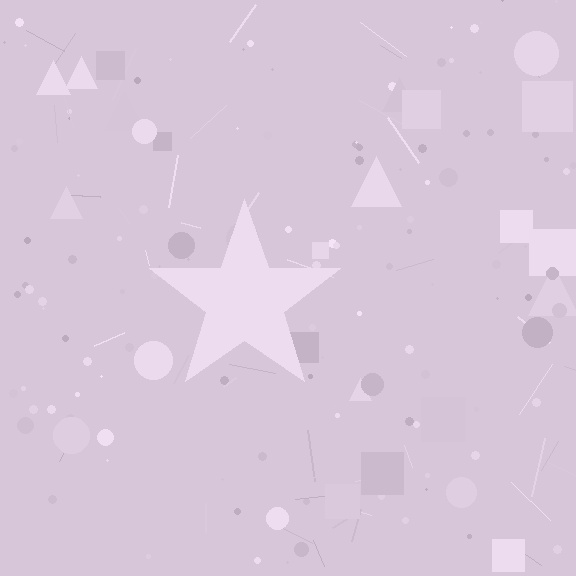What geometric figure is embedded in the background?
A star is embedded in the background.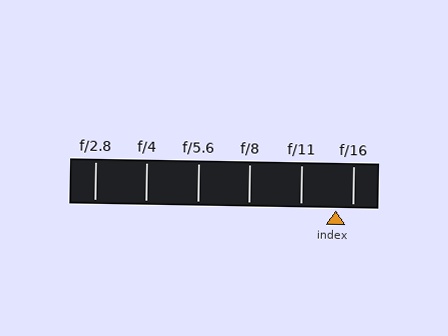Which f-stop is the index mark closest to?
The index mark is closest to f/16.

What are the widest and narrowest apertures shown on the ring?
The widest aperture shown is f/2.8 and the narrowest is f/16.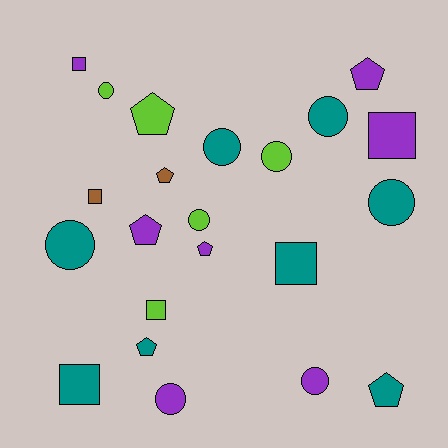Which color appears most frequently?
Teal, with 8 objects.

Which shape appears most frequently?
Circle, with 9 objects.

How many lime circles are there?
There are 3 lime circles.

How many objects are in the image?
There are 22 objects.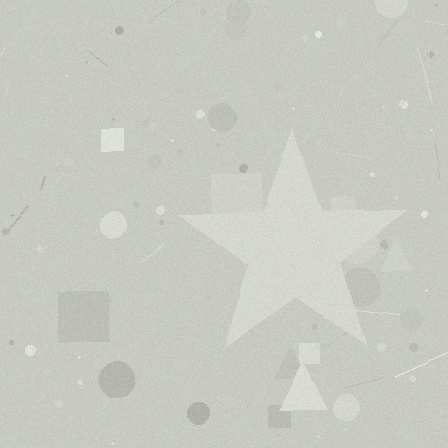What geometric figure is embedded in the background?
A star is embedded in the background.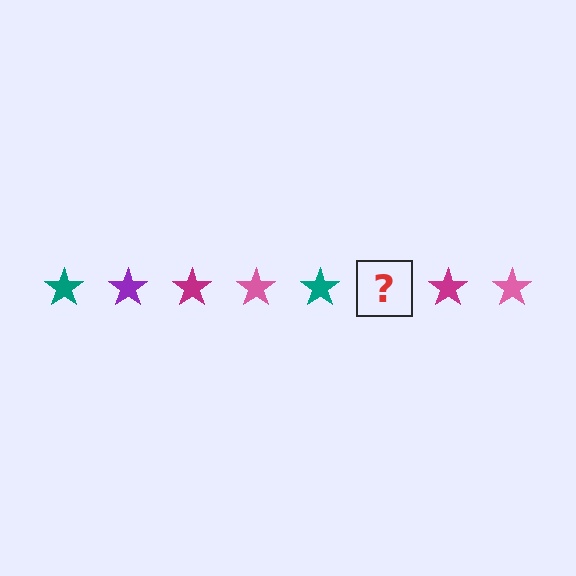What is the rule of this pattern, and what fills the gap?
The rule is that the pattern cycles through teal, purple, magenta, pink stars. The gap should be filled with a purple star.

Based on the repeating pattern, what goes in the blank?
The blank should be a purple star.